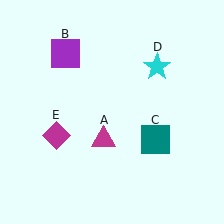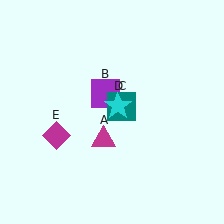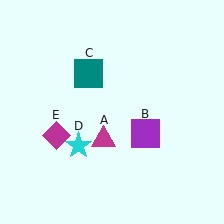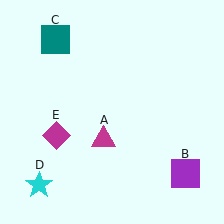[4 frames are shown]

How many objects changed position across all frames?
3 objects changed position: purple square (object B), teal square (object C), cyan star (object D).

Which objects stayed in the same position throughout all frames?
Magenta triangle (object A) and magenta diamond (object E) remained stationary.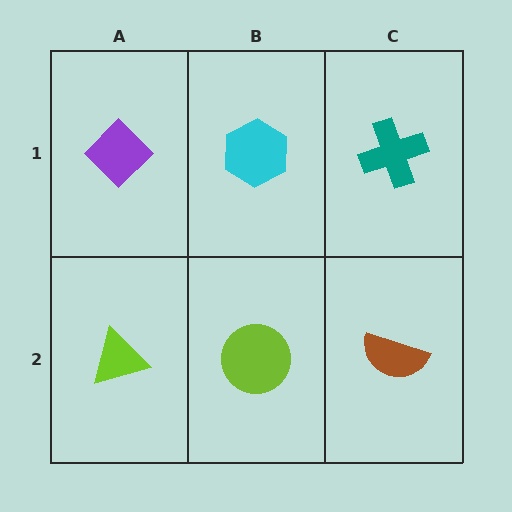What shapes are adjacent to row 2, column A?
A purple diamond (row 1, column A), a lime circle (row 2, column B).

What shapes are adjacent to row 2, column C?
A teal cross (row 1, column C), a lime circle (row 2, column B).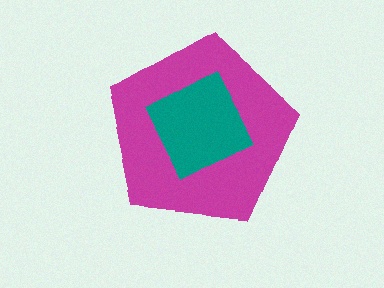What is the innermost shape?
The teal diamond.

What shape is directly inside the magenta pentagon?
The teal diamond.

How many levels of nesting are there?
2.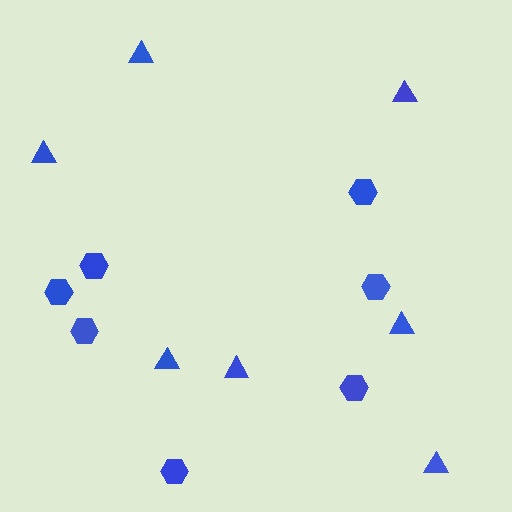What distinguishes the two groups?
There are 2 groups: one group of hexagons (7) and one group of triangles (7).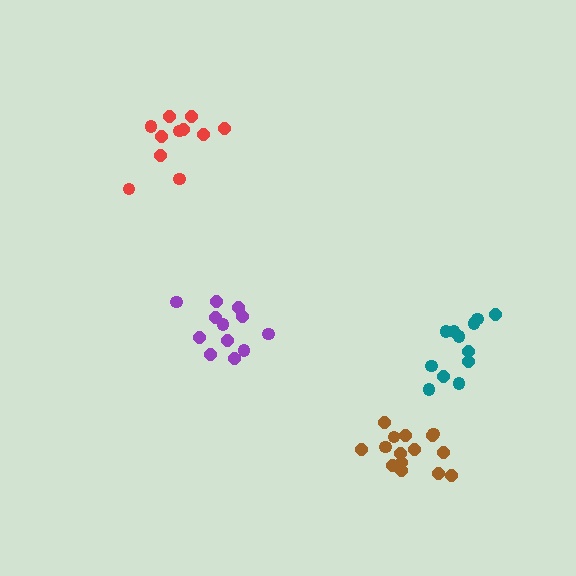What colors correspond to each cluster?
The clusters are colored: purple, brown, teal, red.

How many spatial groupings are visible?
There are 4 spatial groupings.